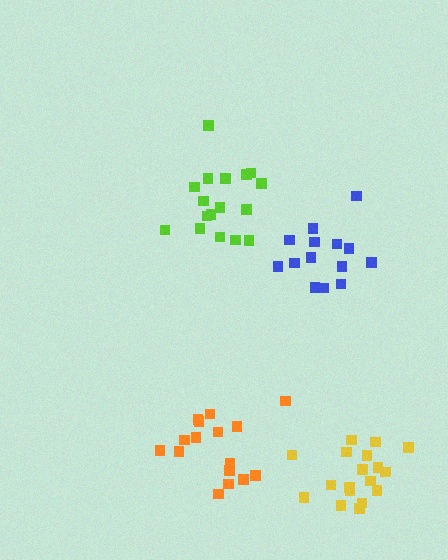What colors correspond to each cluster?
The clusters are colored: orange, blue, yellow, lime.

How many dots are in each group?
Group 1: 16 dots, Group 2: 14 dots, Group 3: 18 dots, Group 4: 18 dots (66 total).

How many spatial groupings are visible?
There are 4 spatial groupings.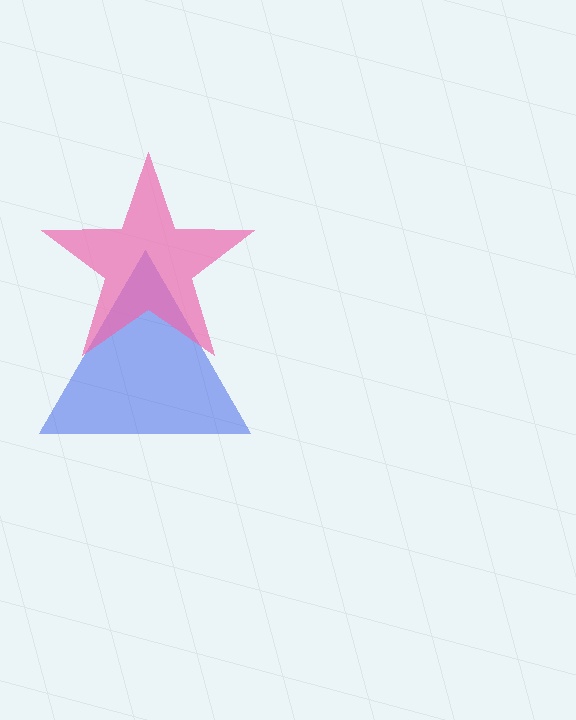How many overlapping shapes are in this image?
There are 2 overlapping shapes in the image.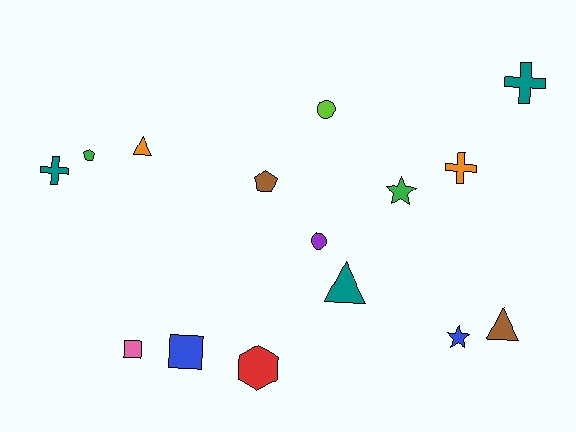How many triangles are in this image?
There are 3 triangles.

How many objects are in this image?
There are 15 objects.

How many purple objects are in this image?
There is 1 purple object.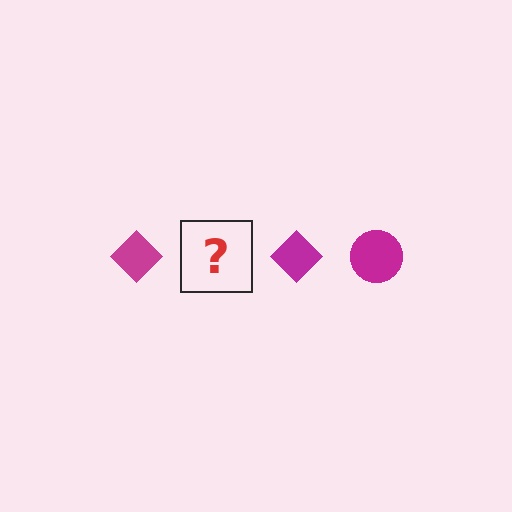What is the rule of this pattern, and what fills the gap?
The rule is that the pattern cycles through diamond, circle shapes in magenta. The gap should be filled with a magenta circle.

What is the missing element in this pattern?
The missing element is a magenta circle.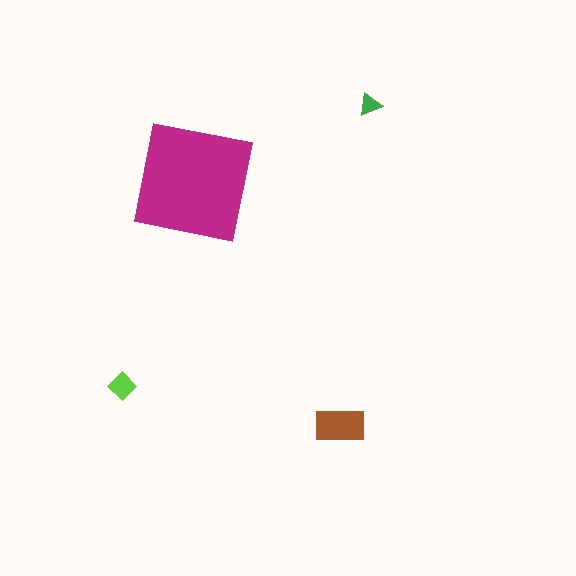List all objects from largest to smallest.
The magenta square, the brown rectangle, the lime diamond, the green triangle.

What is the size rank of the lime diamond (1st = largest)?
3rd.